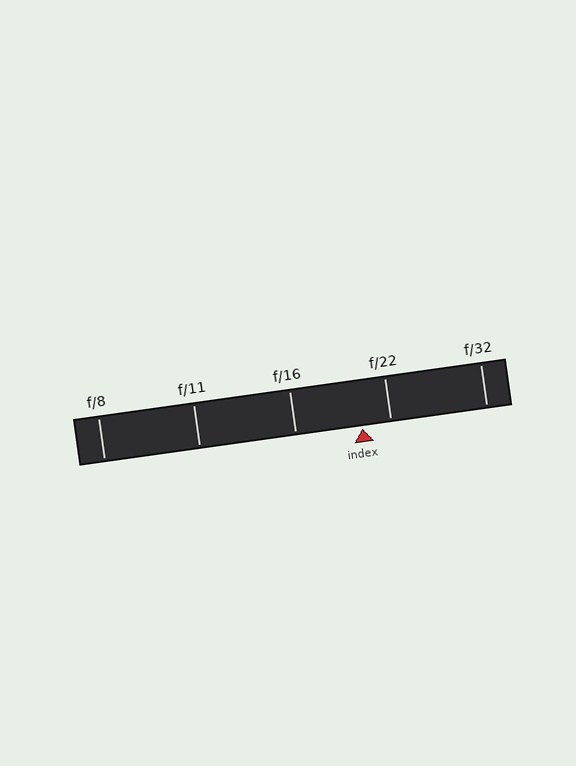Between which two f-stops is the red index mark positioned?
The index mark is between f/16 and f/22.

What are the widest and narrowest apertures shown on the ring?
The widest aperture shown is f/8 and the narrowest is f/32.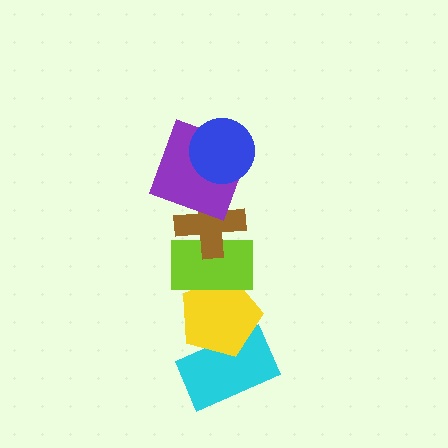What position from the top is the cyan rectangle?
The cyan rectangle is 6th from the top.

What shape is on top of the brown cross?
The purple square is on top of the brown cross.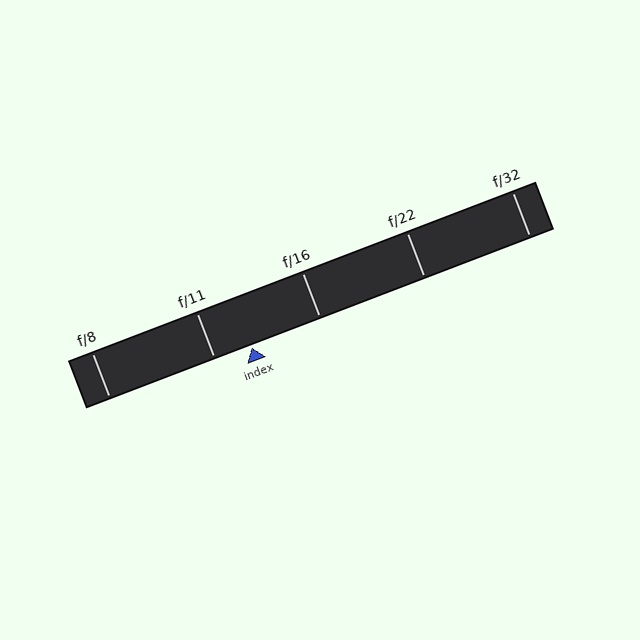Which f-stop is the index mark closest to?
The index mark is closest to f/11.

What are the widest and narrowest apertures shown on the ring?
The widest aperture shown is f/8 and the narrowest is f/32.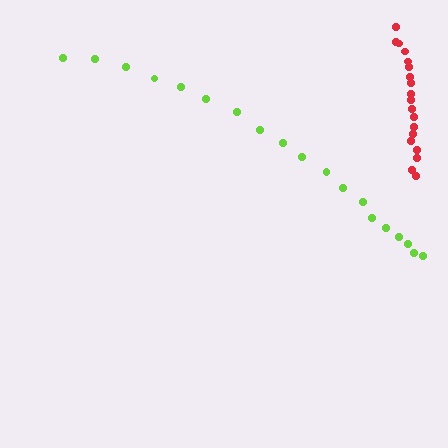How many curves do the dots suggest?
There are 2 distinct paths.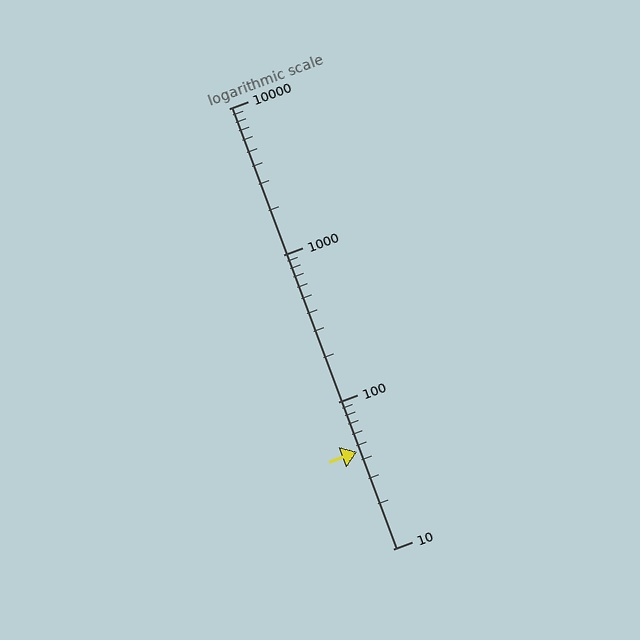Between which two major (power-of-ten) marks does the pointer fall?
The pointer is between 10 and 100.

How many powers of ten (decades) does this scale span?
The scale spans 3 decades, from 10 to 10000.